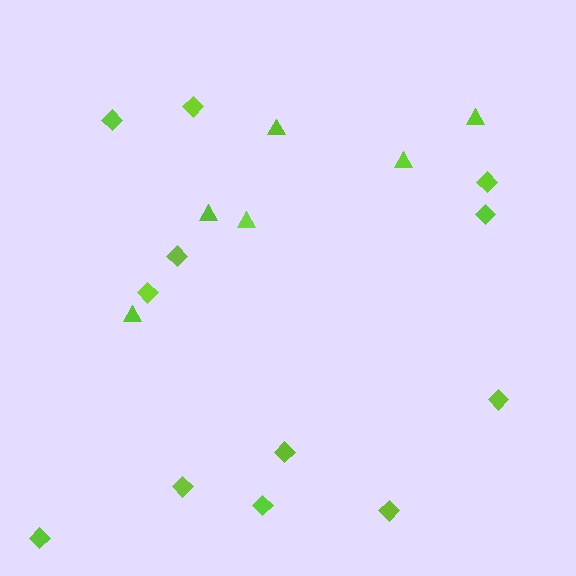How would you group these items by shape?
There are 2 groups: one group of diamonds (12) and one group of triangles (6).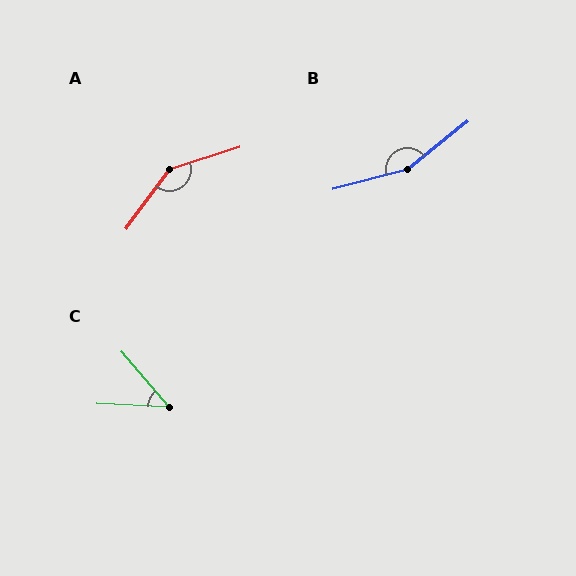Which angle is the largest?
B, at approximately 156 degrees.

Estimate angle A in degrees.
Approximately 144 degrees.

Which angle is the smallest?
C, at approximately 47 degrees.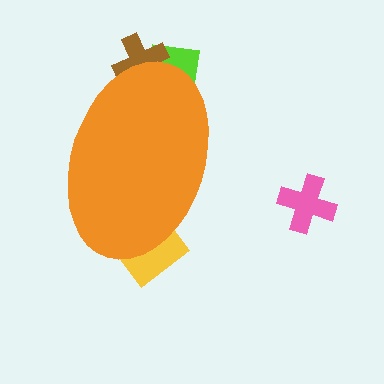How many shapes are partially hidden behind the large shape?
3 shapes are partially hidden.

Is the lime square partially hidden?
Yes, the lime square is partially hidden behind the orange ellipse.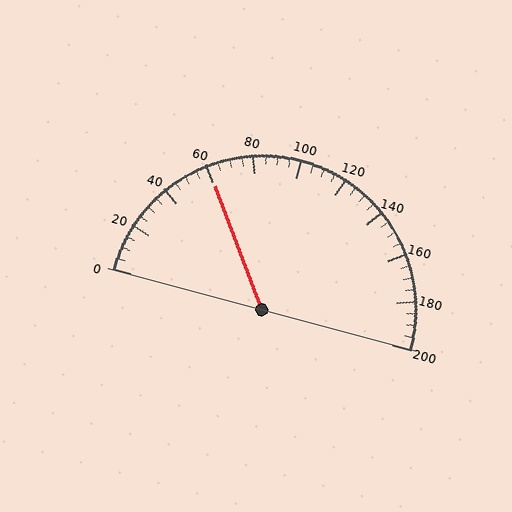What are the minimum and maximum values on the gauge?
The gauge ranges from 0 to 200.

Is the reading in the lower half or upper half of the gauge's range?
The reading is in the lower half of the range (0 to 200).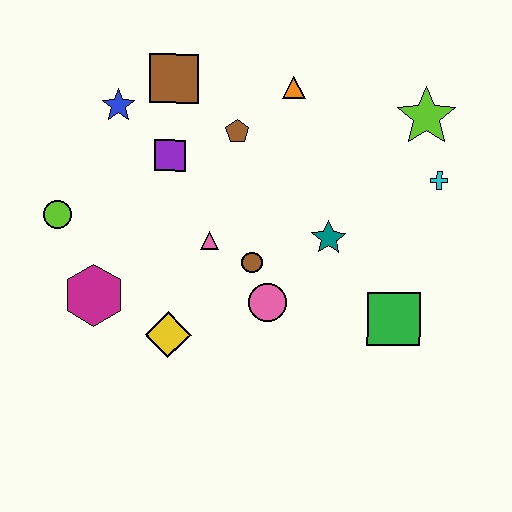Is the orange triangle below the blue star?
No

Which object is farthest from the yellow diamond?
The lime star is farthest from the yellow diamond.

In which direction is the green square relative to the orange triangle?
The green square is below the orange triangle.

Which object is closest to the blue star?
The brown square is closest to the blue star.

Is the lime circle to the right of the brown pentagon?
No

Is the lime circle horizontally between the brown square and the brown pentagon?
No